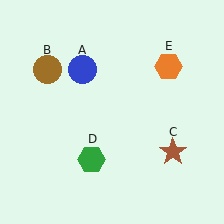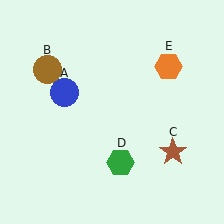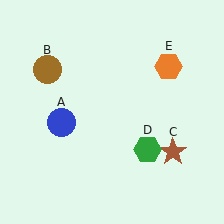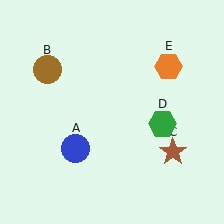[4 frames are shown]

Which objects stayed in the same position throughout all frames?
Brown circle (object B) and brown star (object C) and orange hexagon (object E) remained stationary.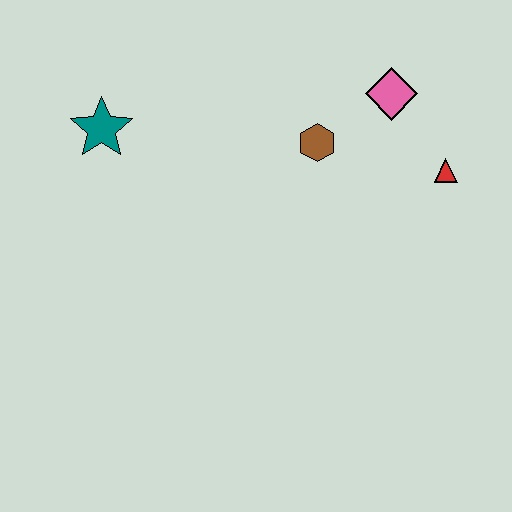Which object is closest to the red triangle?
The pink diamond is closest to the red triangle.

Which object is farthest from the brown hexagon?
The teal star is farthest from the brown hexagon.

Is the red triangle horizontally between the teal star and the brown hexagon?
No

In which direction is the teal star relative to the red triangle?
The teal star is to the left of the red triangle.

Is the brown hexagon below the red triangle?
No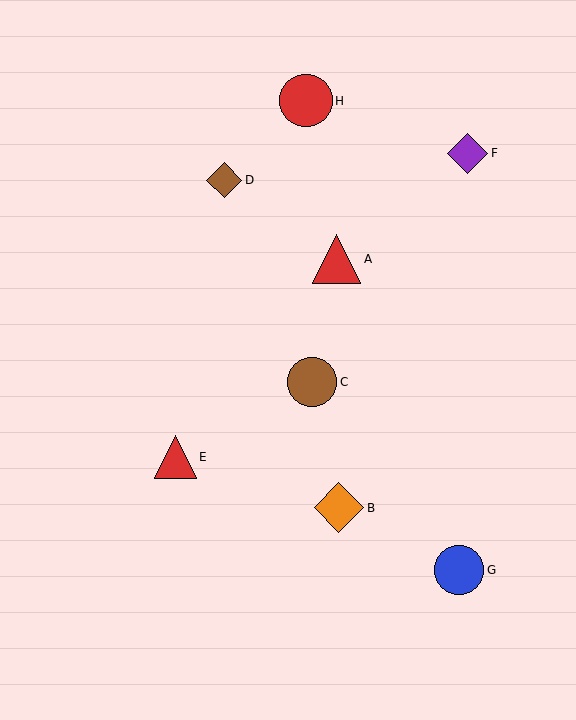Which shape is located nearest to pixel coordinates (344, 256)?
The red triangle (labeled A) at (336, 259) is nearest to that location.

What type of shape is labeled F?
Shape F is a purple diamond.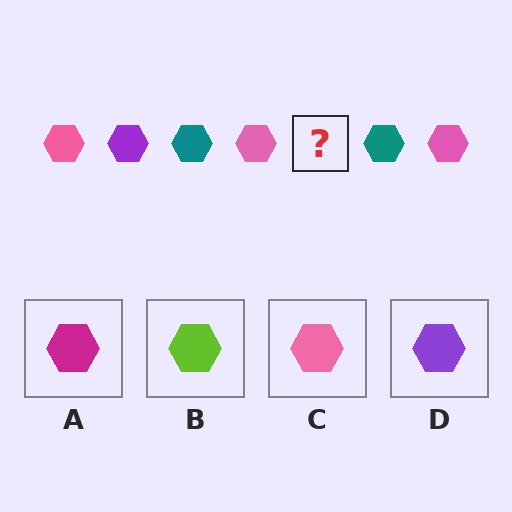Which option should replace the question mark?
Option D.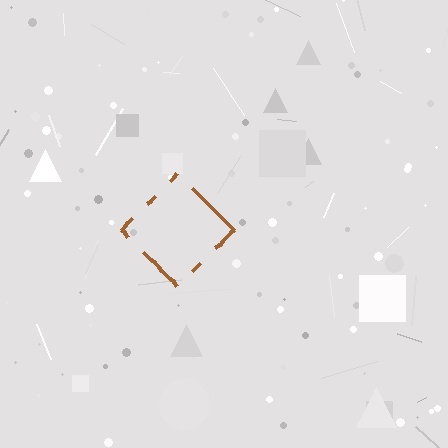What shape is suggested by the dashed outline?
The dashed outline suggests a diamond.